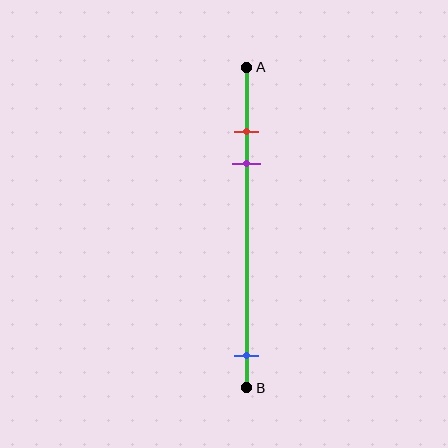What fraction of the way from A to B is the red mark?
The red mark is approximately 20% (0.2) of the way from A to B.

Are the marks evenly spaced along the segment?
No, the marks are not evenly spaced.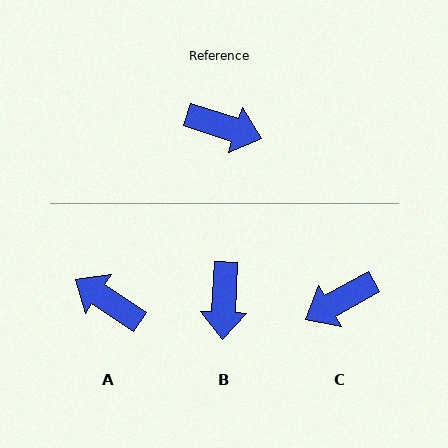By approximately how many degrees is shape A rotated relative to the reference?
Approximately 164 degrees counter-clockwise.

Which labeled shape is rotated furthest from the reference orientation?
A, about 164 degrees away.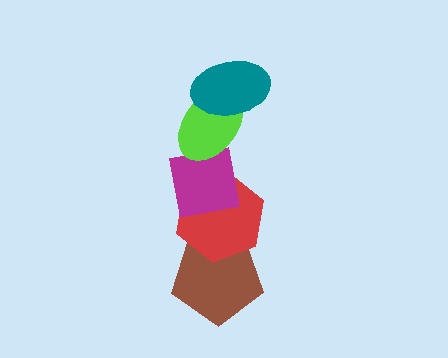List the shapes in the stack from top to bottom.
From top to bottom: the teal ellipse, the lime ellipse, the magenta square, the red hexagon, the brown pentagon.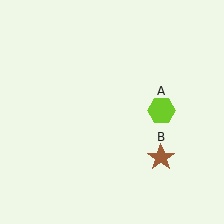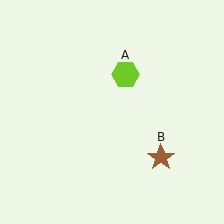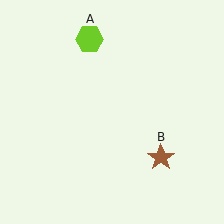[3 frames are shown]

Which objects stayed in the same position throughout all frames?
Brown star (object B) remained stationary.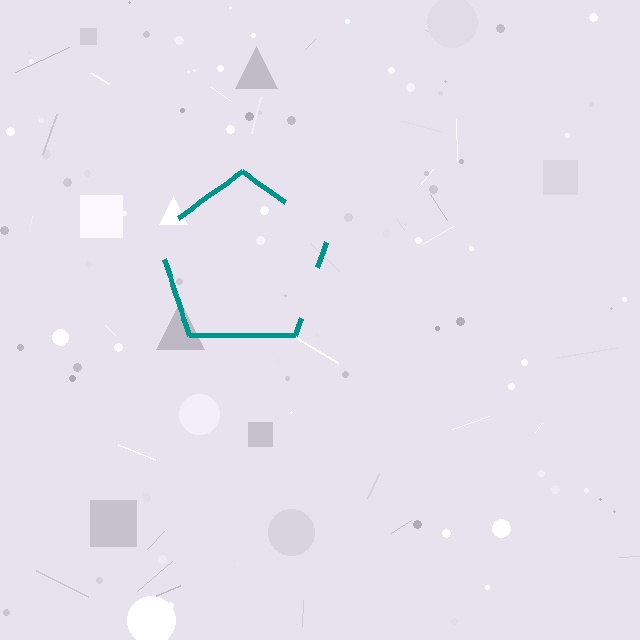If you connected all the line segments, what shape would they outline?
They would outline a pentagon.